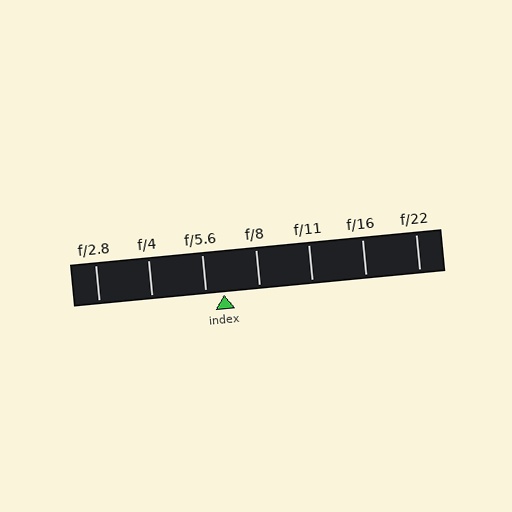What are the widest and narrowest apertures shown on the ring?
The widest aperture shown is f/2.8 and the narrowest is f/22.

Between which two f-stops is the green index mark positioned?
The index mark is between f/5.6 and f/8.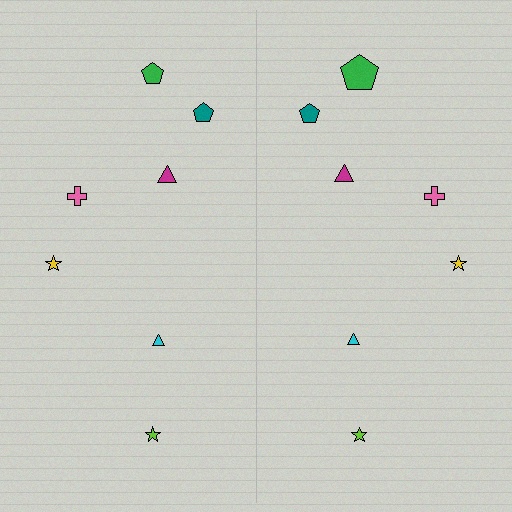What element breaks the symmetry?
The green pentagon on the right side has a different size than its mirror counterpart.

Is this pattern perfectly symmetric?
No, the pattern is not perfectly symmetric. The green pentagon on the right side has a different size than its mirror counterpart.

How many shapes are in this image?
There are 14 shapes in this image.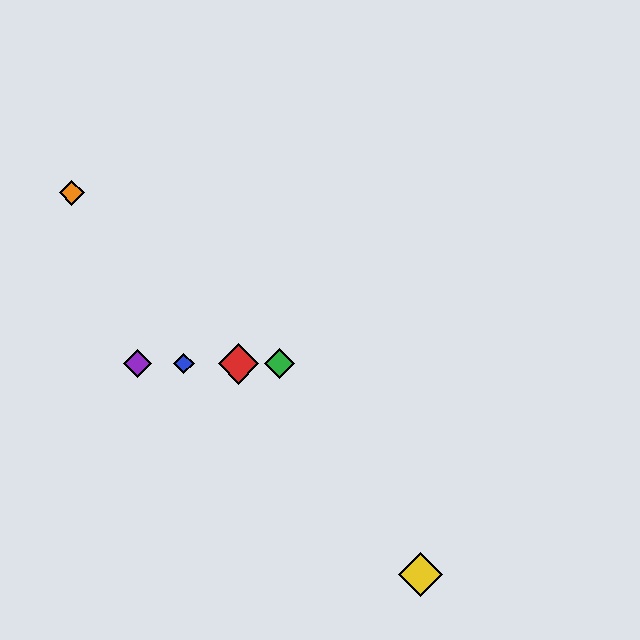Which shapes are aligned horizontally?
The red diamond, the blue diamond, the green diamond, the purple diamond are aligned horizontally.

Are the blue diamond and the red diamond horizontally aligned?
Yes, both are at y≈364.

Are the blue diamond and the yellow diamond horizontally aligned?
No, the blue diamond is at y≈364 and the yellow diamond is at y≈574.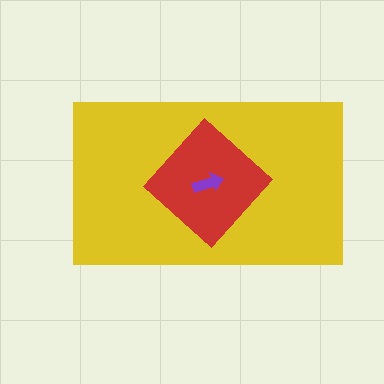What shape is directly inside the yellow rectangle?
The red diamond.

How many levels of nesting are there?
3.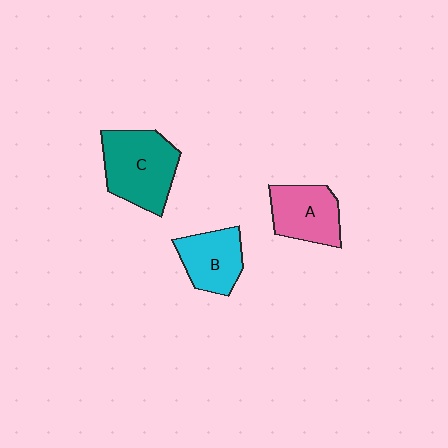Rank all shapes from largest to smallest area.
From largest to smallest: C (teal), A (pink), B (cyan).